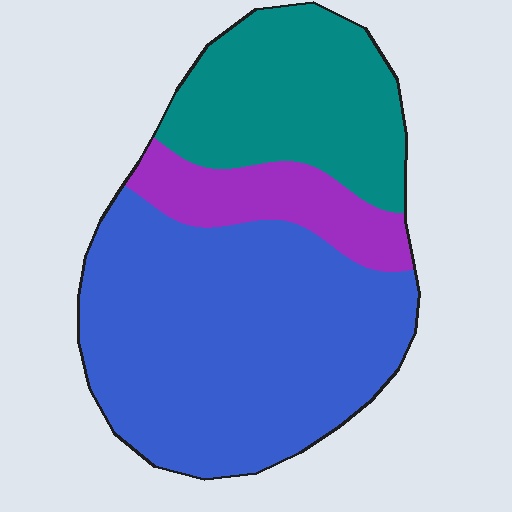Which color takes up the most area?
Blue, at roughly 60%.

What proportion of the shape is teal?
Teal covers around 30% of the shape.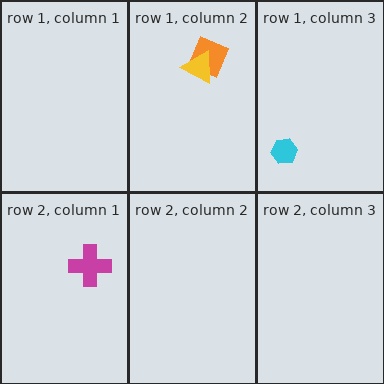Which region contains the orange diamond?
The row 1, column 2 region.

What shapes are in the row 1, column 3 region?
The cyan hexagon.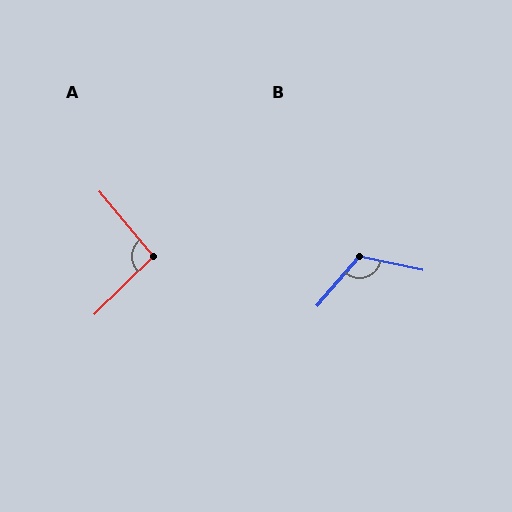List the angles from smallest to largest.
A (95°), B (118°).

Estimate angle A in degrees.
Approximately 95 degrees.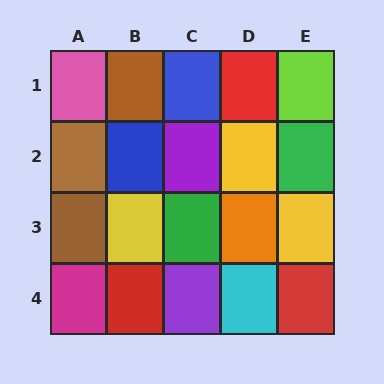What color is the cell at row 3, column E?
Yellow.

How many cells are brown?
3 cells are brown.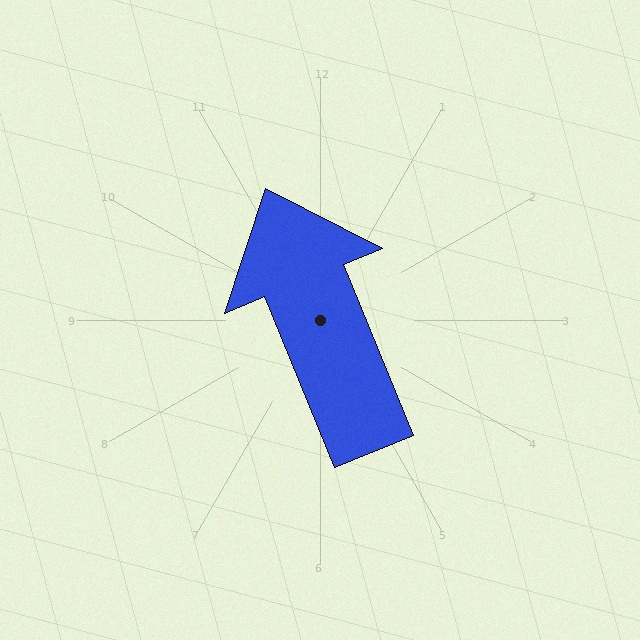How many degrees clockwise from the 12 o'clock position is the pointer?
Approximately 338 degrees.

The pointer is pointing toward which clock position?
Roughly 11 o'clock.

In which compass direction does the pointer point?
North.